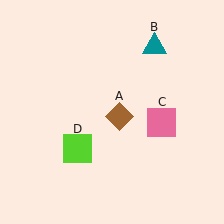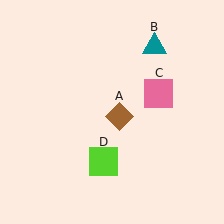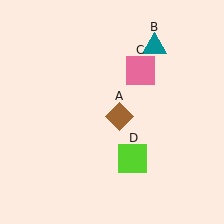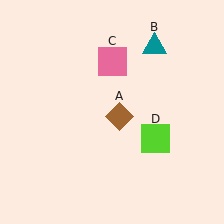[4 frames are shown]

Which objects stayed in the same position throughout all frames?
Brown diamond (object A) and teal triangle (object B) remained stationary.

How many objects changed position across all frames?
2 objects changed position: pink square (object C), lime square (object D).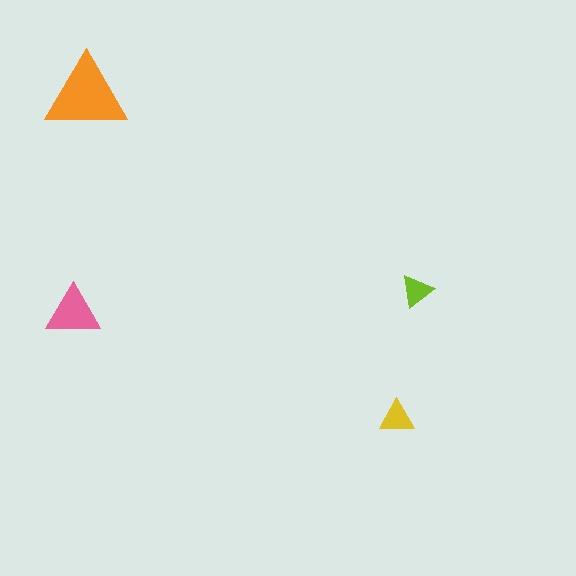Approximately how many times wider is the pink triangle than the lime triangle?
About 1.5 times wider.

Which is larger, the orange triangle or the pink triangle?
The orange one.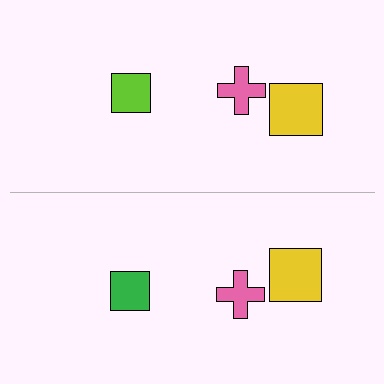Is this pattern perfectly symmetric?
No, the pattern is not perfectly symmetric. The green square on the bottom side breaks the symmetry — its mirror counterpart is lime.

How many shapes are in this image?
There are 6 shapes in this image.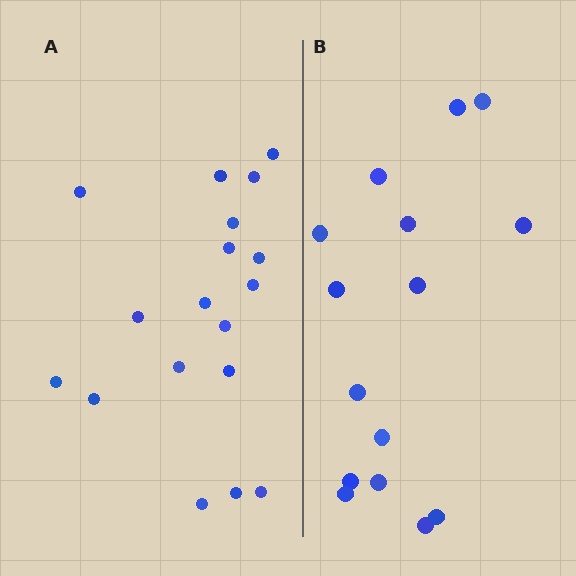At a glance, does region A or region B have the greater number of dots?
Region A (the left region) has more dots.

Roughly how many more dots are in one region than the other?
Region A has just a few more — roughly 2 or 3 more dots than region B.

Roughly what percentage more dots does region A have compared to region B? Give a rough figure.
About 20% more.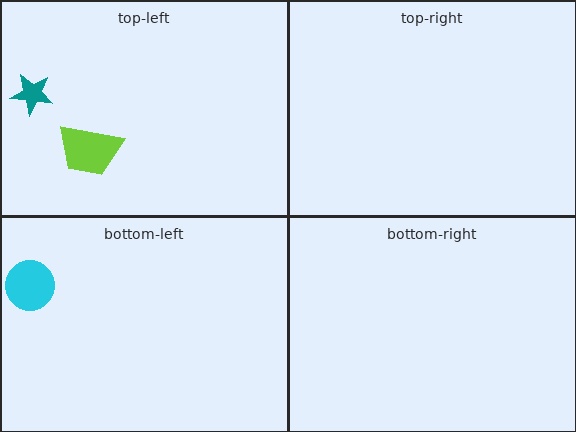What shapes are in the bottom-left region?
The cyan circle.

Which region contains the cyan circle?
The bottom-left region.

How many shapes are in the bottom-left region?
1.